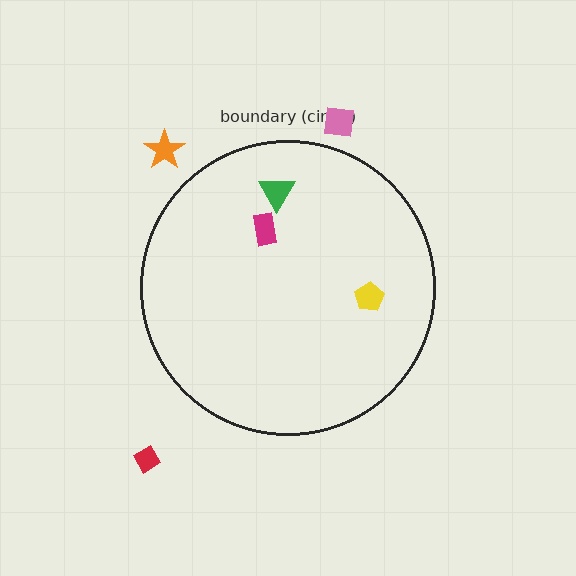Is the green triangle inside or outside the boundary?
Inside.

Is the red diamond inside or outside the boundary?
Outside.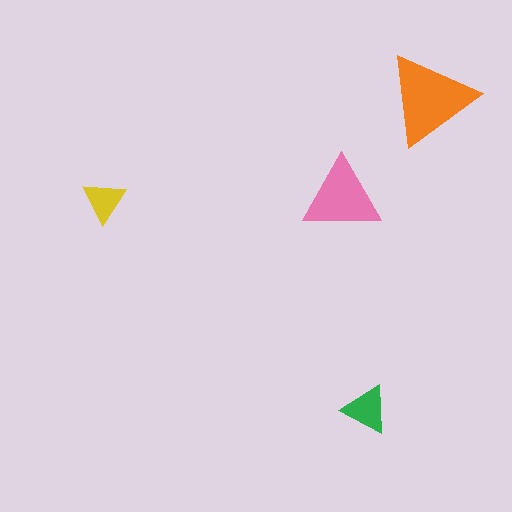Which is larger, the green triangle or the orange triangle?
The orange one.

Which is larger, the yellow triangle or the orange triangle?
The orange one.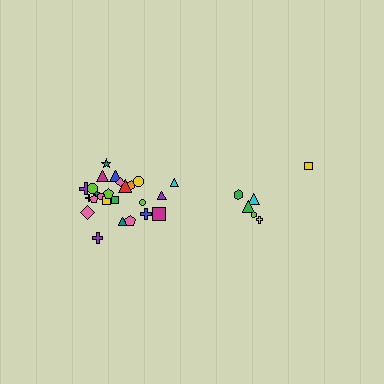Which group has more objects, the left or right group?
The left group.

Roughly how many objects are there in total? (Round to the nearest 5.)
Roughly 30 objects in total.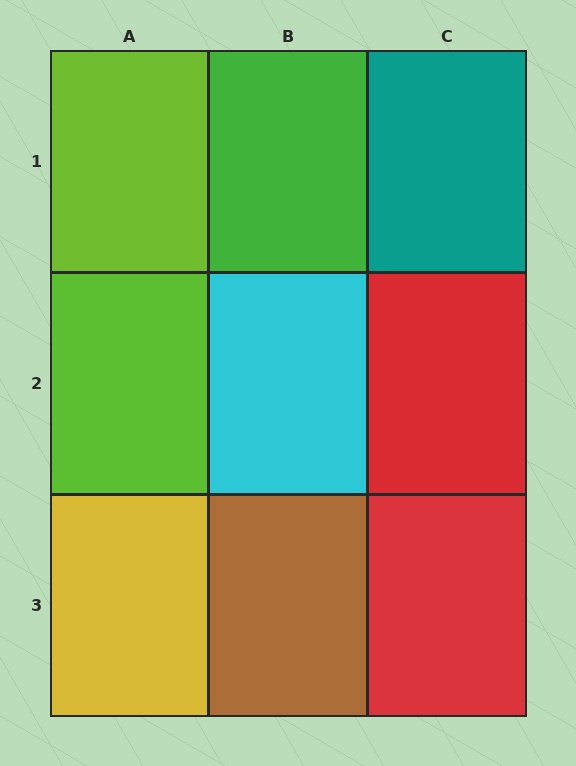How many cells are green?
1 cell is green.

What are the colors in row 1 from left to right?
Lime, green, teal.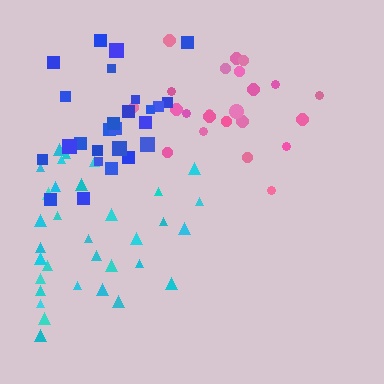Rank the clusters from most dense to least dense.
blue, pink, cyan.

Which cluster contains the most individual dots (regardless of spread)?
Cyan (33).